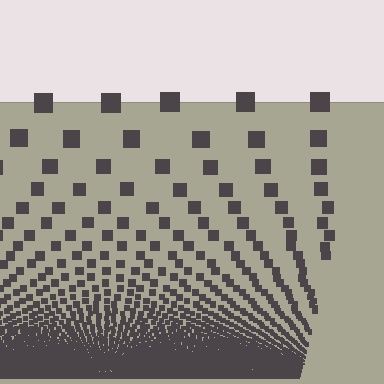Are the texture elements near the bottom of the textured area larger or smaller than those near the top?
Smaller. The gradient is inverted — elements near the bottom are smaller and denser.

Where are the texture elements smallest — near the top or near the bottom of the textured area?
Near the bottom.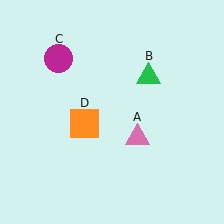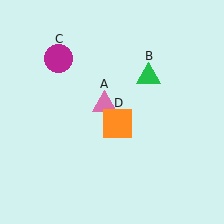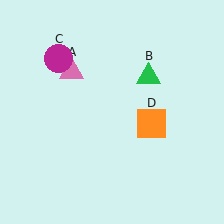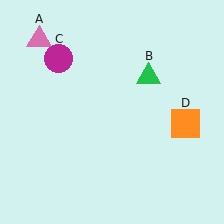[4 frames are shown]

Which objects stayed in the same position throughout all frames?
Green triangle (object B) and magenta circle (object C) remained stationary.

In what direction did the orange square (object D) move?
The orange square (object D) moved right.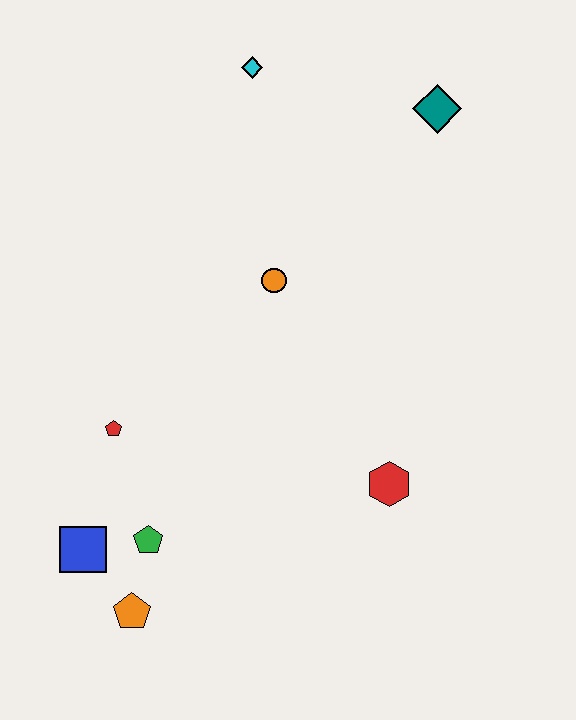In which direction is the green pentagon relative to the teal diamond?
The green pentagon is below the teal diamond.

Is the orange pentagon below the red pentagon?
Yes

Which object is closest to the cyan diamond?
The teal diamond is closest to the cyan diamond.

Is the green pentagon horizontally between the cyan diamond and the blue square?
Yes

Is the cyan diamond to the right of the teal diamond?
No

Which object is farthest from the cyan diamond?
The orange pentagon is farthest from the cyan diamond.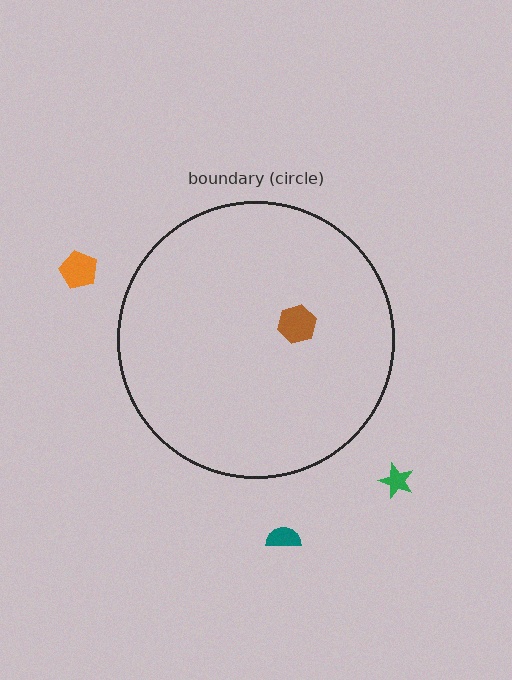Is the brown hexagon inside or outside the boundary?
Inside.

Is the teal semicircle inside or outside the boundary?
Outside.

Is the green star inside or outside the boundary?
Outside.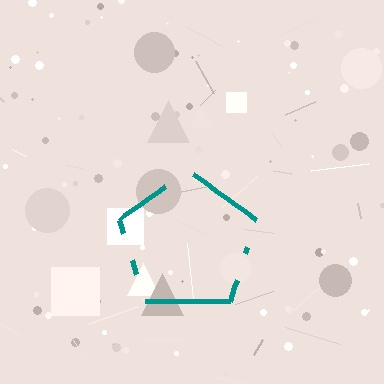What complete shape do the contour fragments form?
The contour fragments form a pentagon.